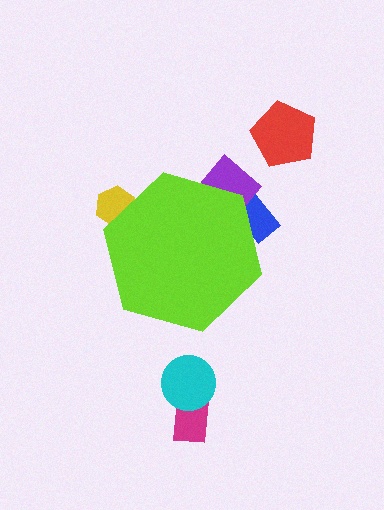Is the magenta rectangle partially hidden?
No, the magenta rectangle is fully visible.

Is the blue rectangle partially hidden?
Yes, the blue rectangle is partially hidden behind the lime hexagon.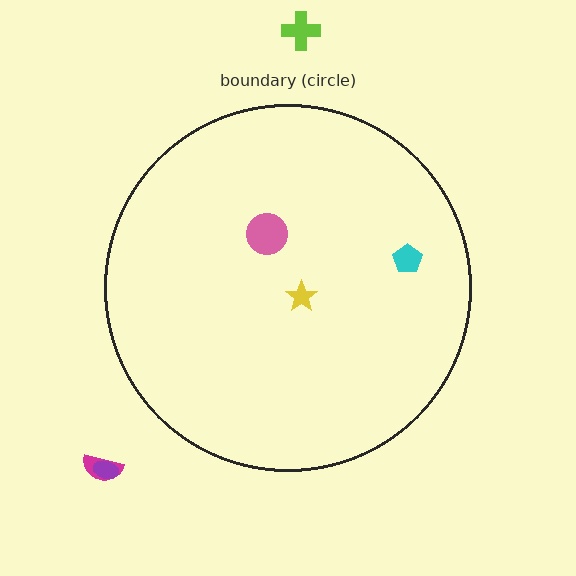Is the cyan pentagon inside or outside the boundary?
Inside.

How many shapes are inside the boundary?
3 inside, 3 outside.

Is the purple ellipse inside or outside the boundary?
Outside.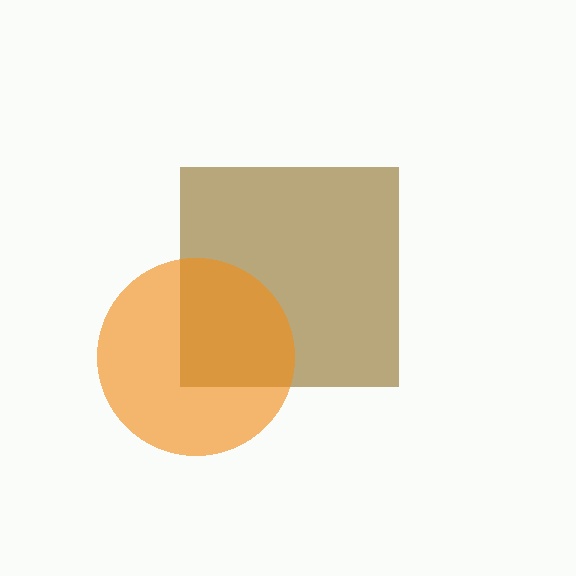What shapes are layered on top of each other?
The layered shapes are: a brown square, an orange circle.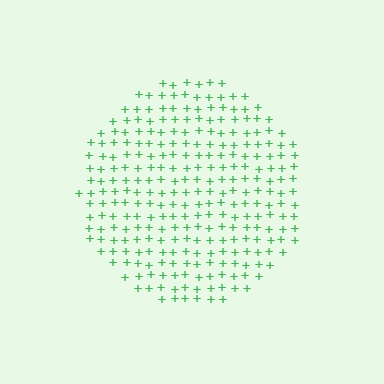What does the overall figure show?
The overall figure shows a circle.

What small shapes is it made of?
It is made of small plus signs.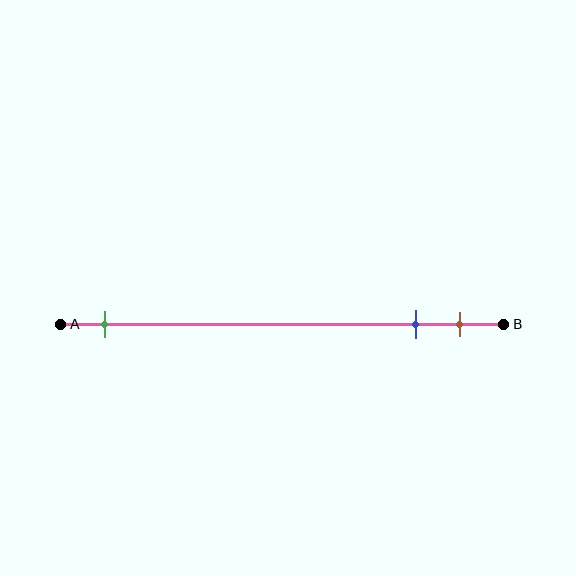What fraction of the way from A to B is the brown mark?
The brown mark is approximately 90% (0.9) of the way from A to B.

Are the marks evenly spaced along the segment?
No, the marks are not evenly spaced.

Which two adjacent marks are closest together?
The blue and brown marks are the closest adjacent pair.